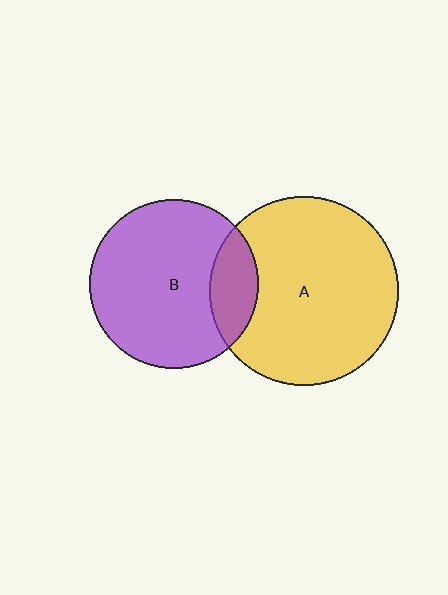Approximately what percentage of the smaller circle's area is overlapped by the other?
Approximately 20%.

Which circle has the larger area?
Circle A (yellow).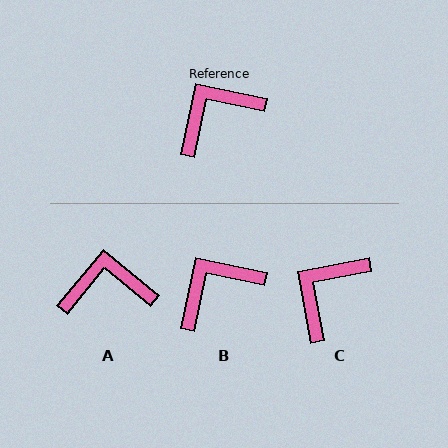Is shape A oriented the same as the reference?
No, it is off by about 28 degrees.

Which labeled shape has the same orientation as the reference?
B.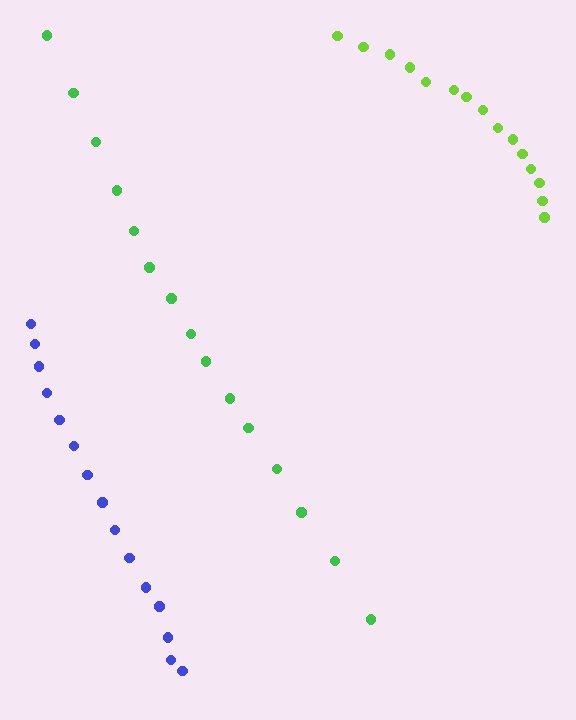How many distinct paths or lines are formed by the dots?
There are 3 distinct paths.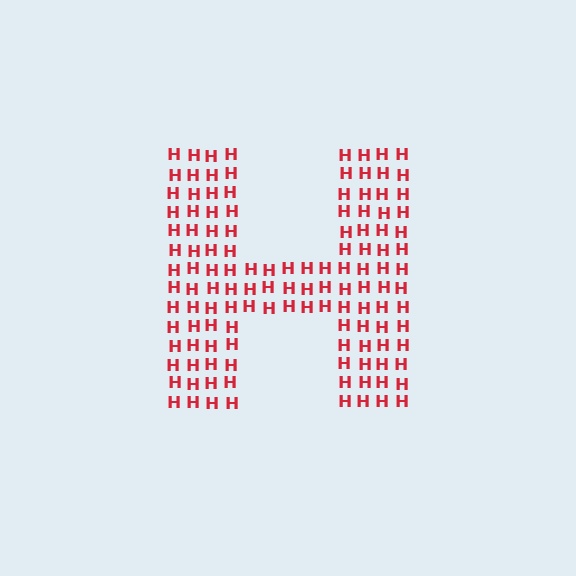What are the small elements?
The small elements are letter H's.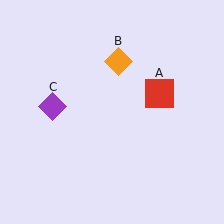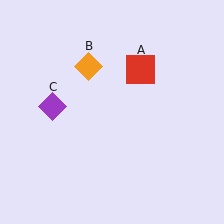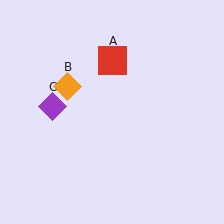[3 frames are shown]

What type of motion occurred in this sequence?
The red square (object A), orange diamond (object B) rotated counterclockwise around the center of the scene.